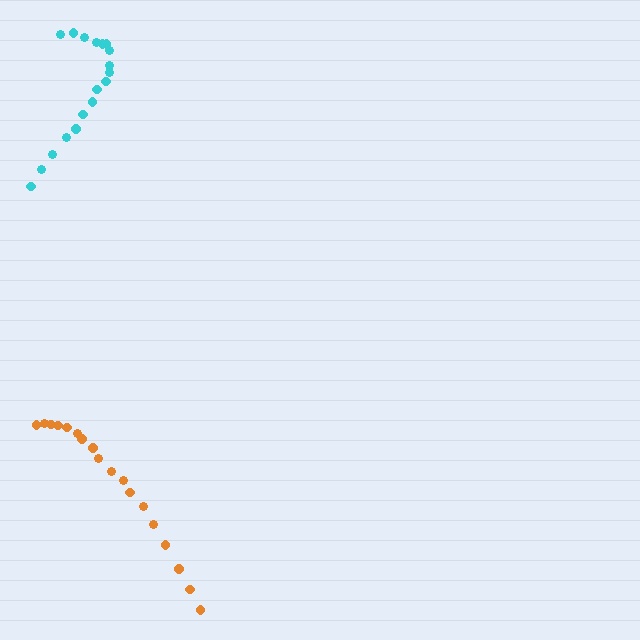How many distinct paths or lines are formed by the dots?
There are 2 distinct paths.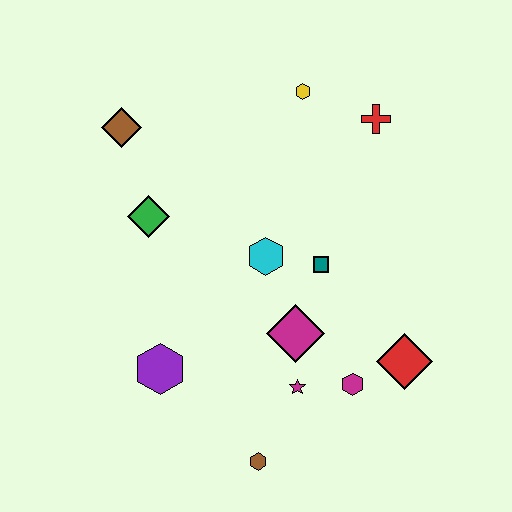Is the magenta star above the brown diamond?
No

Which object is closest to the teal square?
The cyan hexagon is closest to the teal square.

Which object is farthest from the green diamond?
The red diamond is farthest from the green diamond.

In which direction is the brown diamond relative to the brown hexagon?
The brown diamond is above the brown hexagon.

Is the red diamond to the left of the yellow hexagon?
No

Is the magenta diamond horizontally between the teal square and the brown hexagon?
Yes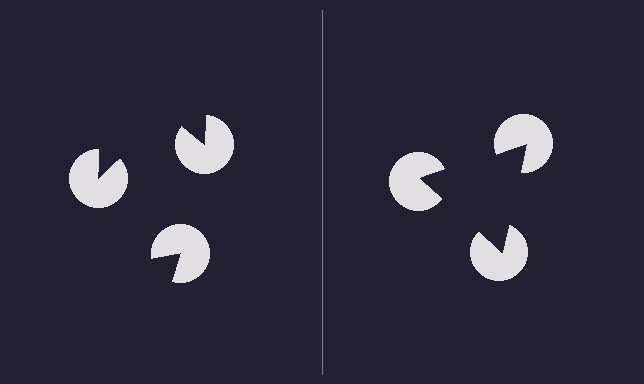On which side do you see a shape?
An illusory triangle appears on the right side. On the left side the wedge cuts are rotated, so no coherent shape forms.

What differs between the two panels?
The pac-man discs are positioned identically on both sides; only the wedge orientations differ. On the right they align to a triangle; on the left they are misaligned.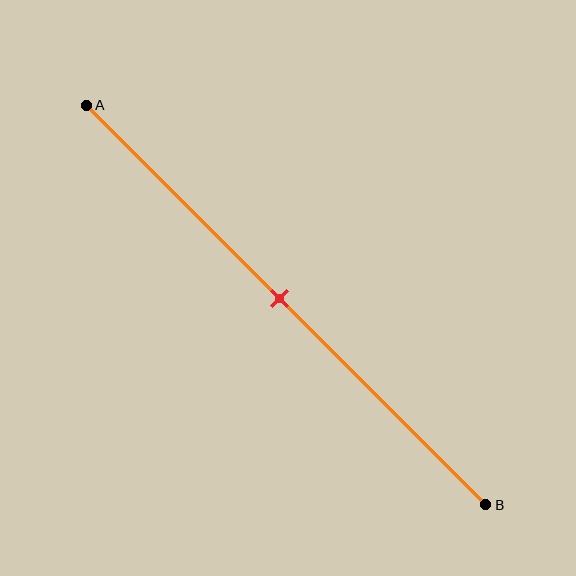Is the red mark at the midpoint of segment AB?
Yes, the mark is approximately at the midpoint.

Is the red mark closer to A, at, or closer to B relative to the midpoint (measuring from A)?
The red mark is approximately at the midpoint of segment AB.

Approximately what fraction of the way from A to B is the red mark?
The red mark is approximately 50% of the way from A to B.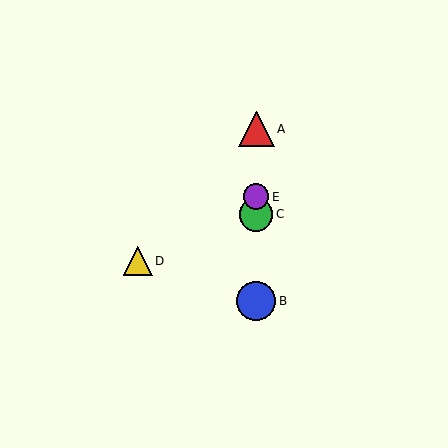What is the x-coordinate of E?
Object E is at x≈256.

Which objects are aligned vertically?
Objects A, B, C, E are aligned vertically.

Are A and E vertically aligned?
Yes, both are at x≈256.